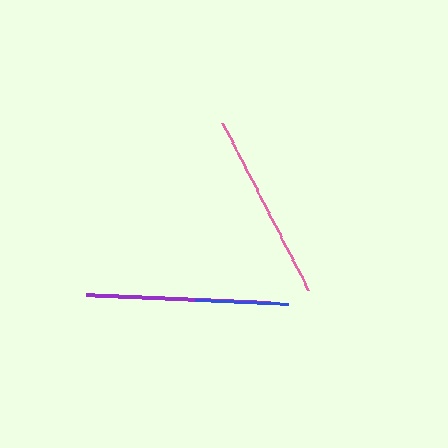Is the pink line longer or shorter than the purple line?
The pink line is longer than the purple line.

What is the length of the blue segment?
The blue segment is approximately 93 pixels long.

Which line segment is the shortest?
The blue line is the shortest at approximately 93 pixels.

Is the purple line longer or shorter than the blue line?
The purple line is longer than the blue line.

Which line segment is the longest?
The pink line is the longest at approximately 187 pixels.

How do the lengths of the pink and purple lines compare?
The pink and purple lines are approximately the same length.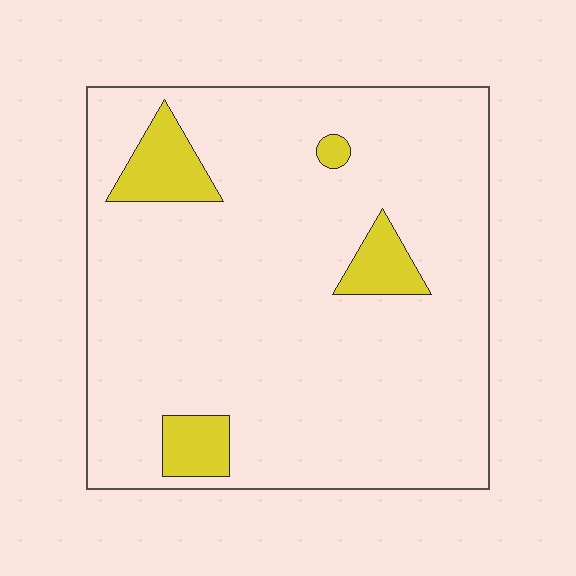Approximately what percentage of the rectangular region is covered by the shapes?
Approximately 10%.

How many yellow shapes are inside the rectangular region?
4.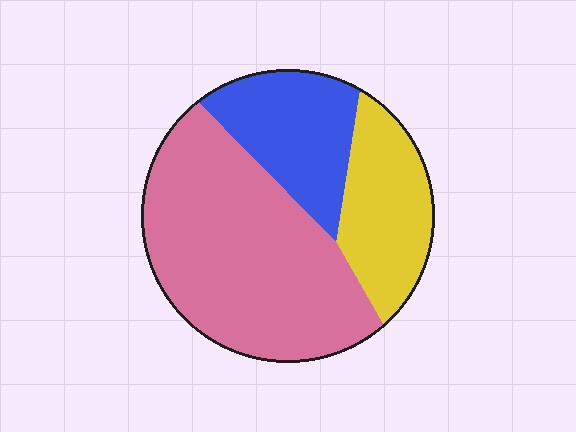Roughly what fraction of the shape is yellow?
Yellow takes up about one fifth (1/5) of the shape.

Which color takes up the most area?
Pink, at roughly 55%.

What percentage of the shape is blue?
Blue covers around 20% of the shape.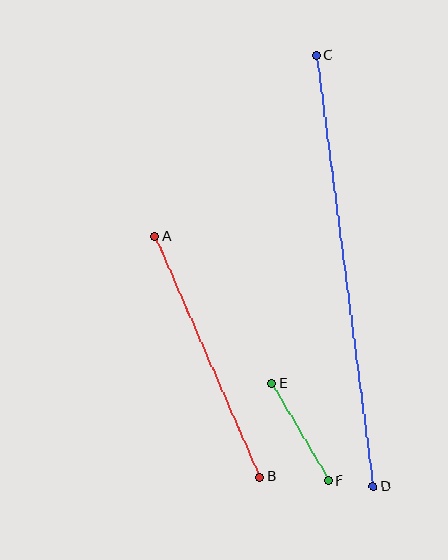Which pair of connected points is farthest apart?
Points C and D are farthest apart.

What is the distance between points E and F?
The distance is approximately 112 pixels.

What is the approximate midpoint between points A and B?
The midpoint is at approximately (207, 357) pixels.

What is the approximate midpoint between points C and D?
The midpoint is at approximately (345, 271) pixels.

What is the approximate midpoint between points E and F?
The midpoint is at approximately (300, 432) pixels.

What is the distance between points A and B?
The distance is approximately 262 pixels.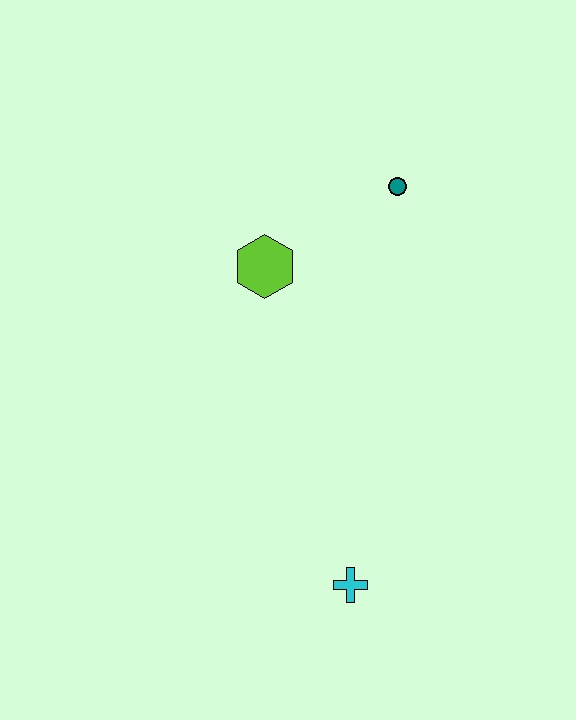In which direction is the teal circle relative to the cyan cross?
The teal circle is above the cyan cross.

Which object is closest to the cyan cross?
The lime hexagon is closest to the cyan cross.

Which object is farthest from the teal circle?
The cyan cross is farthest from the teal circle.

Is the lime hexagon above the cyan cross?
Yes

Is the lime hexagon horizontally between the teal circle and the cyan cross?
No